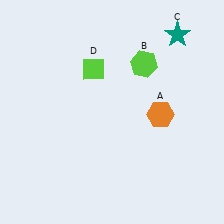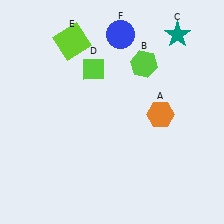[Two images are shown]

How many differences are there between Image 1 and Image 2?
There are 2 differences between the two images.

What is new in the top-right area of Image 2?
A blue circle (F) was added in the top-right area of Image 2.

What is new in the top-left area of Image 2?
A lime square (E) was added in the top-left area of Image 2.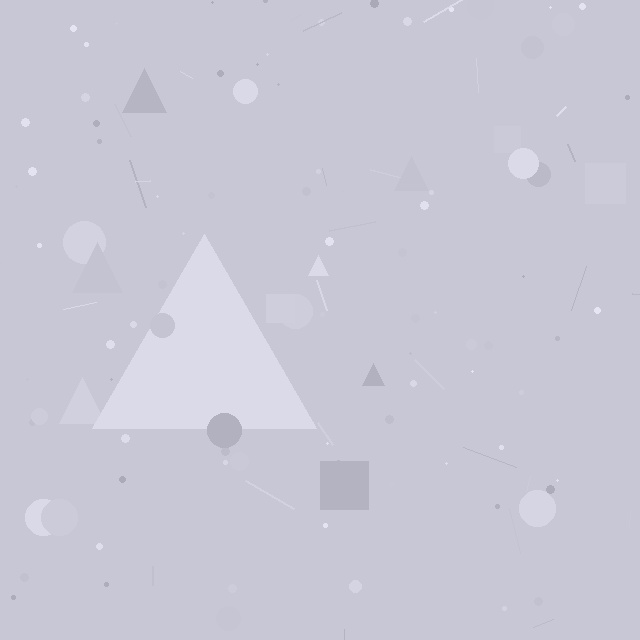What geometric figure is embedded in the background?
A triangle is embedded in the background.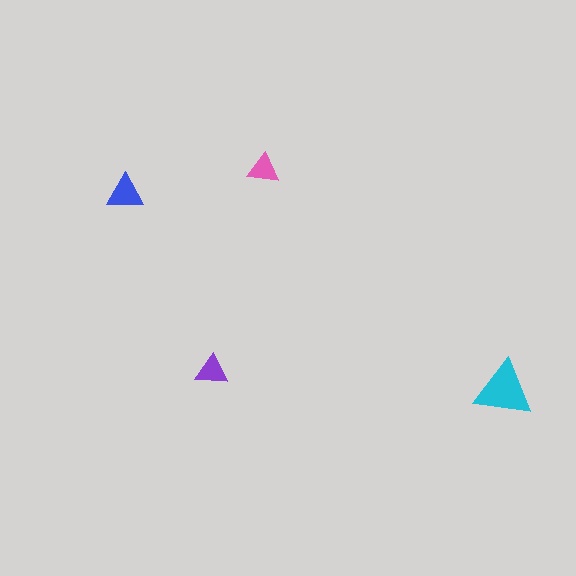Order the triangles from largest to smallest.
the cyan one, the blue one, the purple one, the pink one.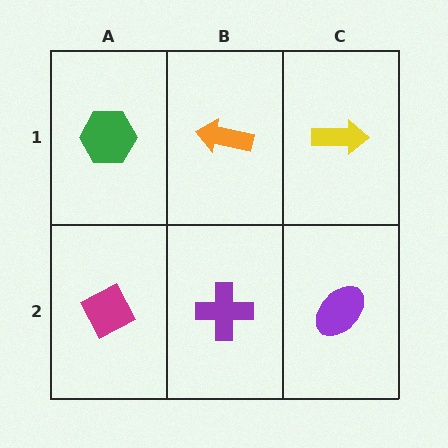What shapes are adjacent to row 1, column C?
A purple ellipse (row 2, column C), an orange arrow (row 1, column B).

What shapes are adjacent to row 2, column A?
A green hexagon (row 1, column A), a purple cross (row 2, column B).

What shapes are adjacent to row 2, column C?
A yellow arrow (row 1, column C), a purple cross (row 2, column B).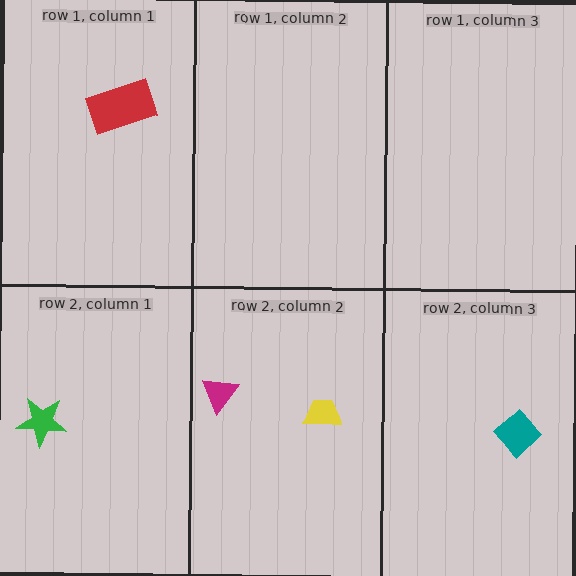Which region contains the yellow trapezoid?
The row 2, column 2 region.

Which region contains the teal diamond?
The row 2, column 3 region.